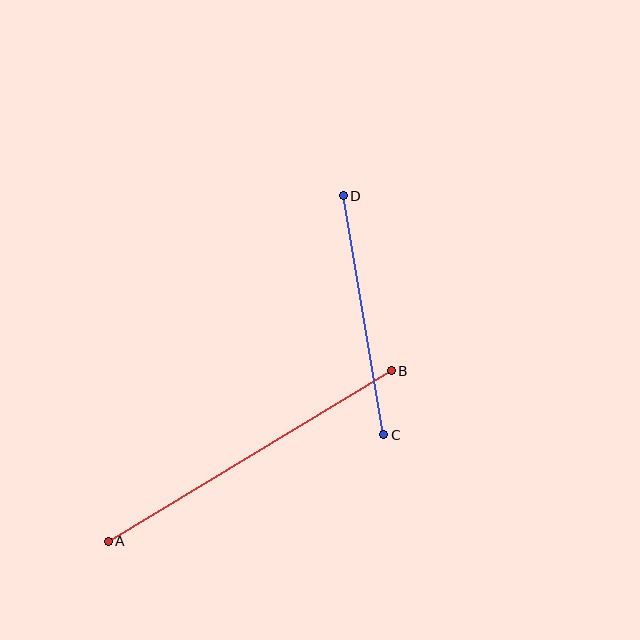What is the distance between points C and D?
The distance is approximately 243 pixels.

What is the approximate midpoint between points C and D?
The midpoint is at approximately (364, 315) pixels.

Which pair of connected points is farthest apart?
Points A and B are farthest apart.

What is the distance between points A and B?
The distance is approximately 330 pixels.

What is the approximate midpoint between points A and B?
The midpoint is at approximately (250, 456) pixels.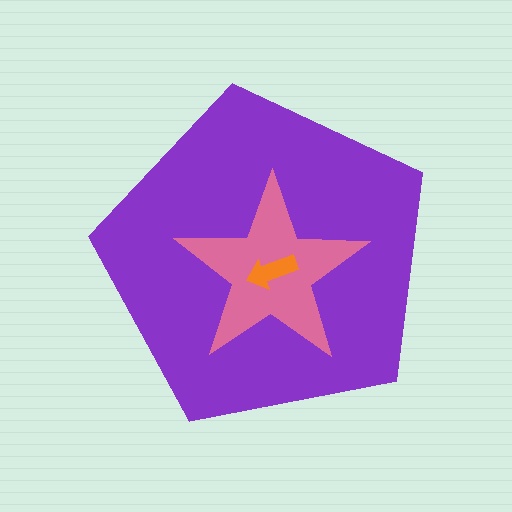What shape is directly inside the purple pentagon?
The pink star.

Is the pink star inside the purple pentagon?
Yes.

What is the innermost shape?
The orange arrow.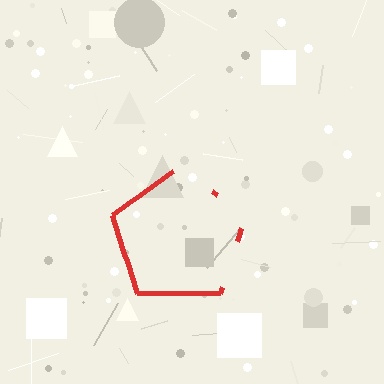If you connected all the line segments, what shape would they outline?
They would outline a pentagon.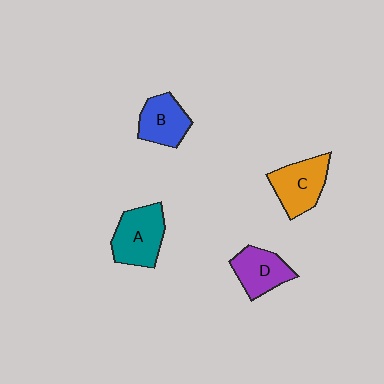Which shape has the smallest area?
Shape B (blue).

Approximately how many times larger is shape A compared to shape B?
Approximately 1.3 times.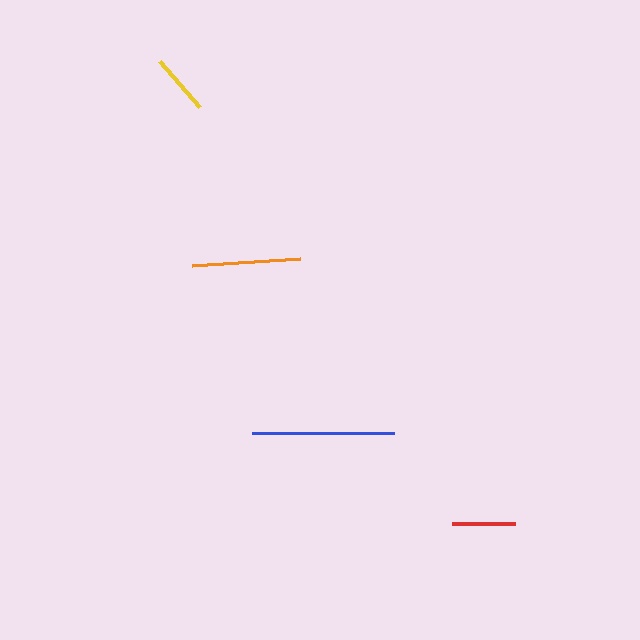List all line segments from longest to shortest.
From longest to shortest: blue, orange, red, yellow.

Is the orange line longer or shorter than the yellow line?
The orange line is longer than the yellow line.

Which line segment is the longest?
The blue line is the longest at approximately 143 pixels.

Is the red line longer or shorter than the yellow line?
The red line is longer than the yellow line.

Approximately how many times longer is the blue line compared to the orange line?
The blue line is approximately 1.3 times the length of the orange line.